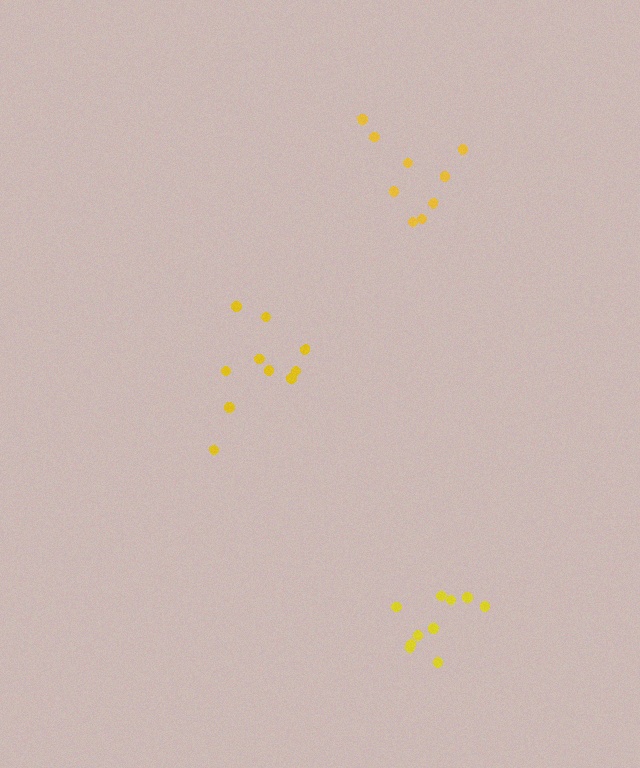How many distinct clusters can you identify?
There are 3 distinct clusters.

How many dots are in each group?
Group 1: 10 dots, Group 2: 10 dots, Group 3: 9 dots (29 total).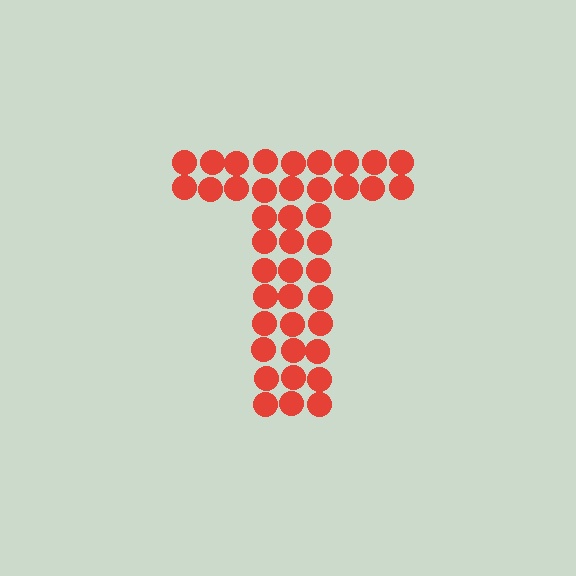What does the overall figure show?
The overall figure shows the letter T.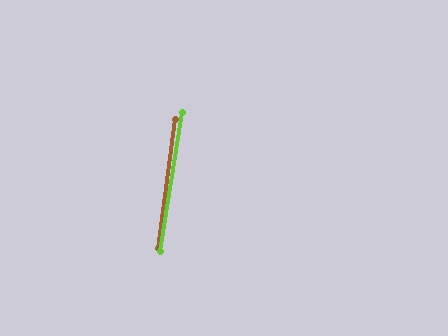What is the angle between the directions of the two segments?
Approximately 2 degrees.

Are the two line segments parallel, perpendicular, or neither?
Parallel — their directions differ by only 1.5°.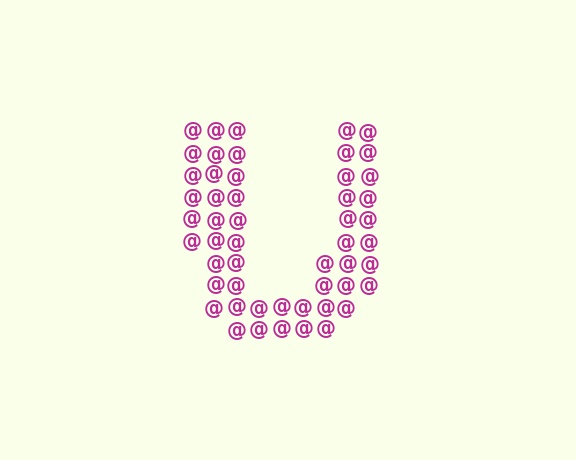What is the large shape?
The large shape is the letter U.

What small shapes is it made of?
It is made of small at signs.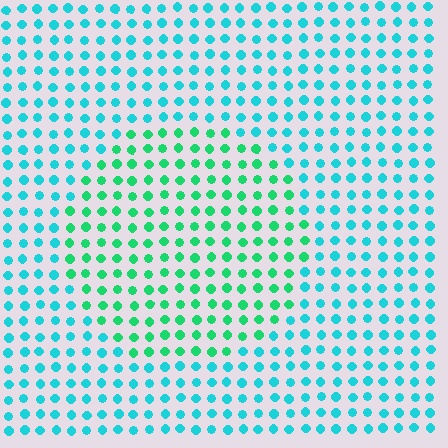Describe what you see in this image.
The image is filled with small cyan elements in a uniform arrangement. A circle-shaped region is visible where the elements are tinted to a slightly different hue, forming a subtle color boundary.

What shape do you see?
I see a circle.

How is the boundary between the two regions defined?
The boundary is defined purely by a slight shift in hue (about 36 degrees). Spacing, size, and orientation are identical on both sides.